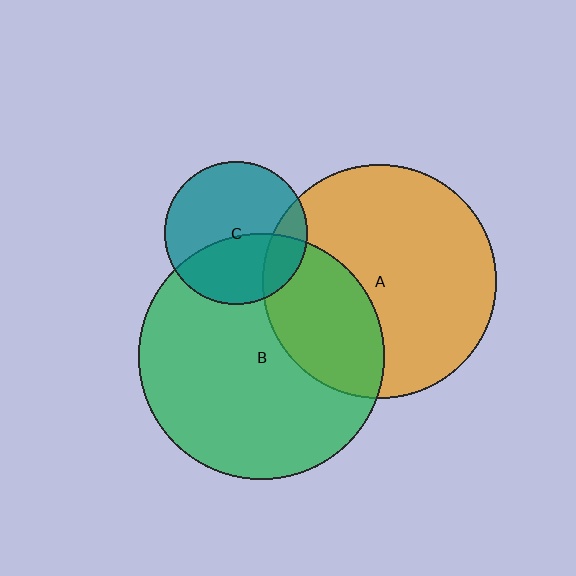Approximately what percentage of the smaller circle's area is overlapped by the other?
Approximately 40%.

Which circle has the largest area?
Circle B (green).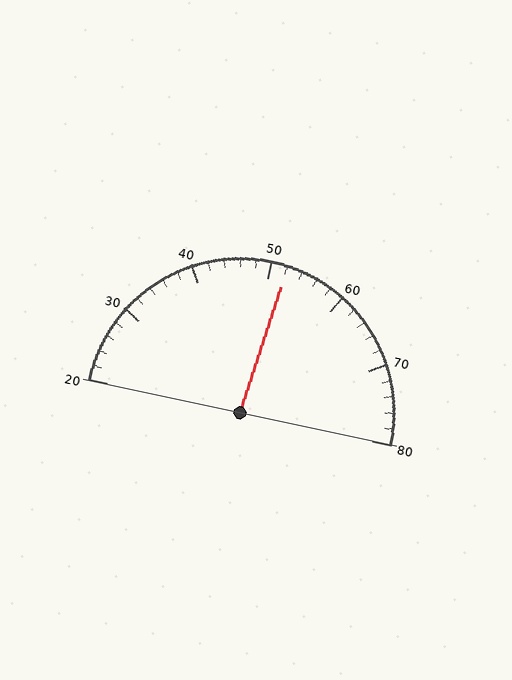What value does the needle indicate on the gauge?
The needle indicates approximately 52.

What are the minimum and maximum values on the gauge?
The gauge ranges from 20 to 80.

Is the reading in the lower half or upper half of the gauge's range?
The reading is in the upper half of the range (20 to 80).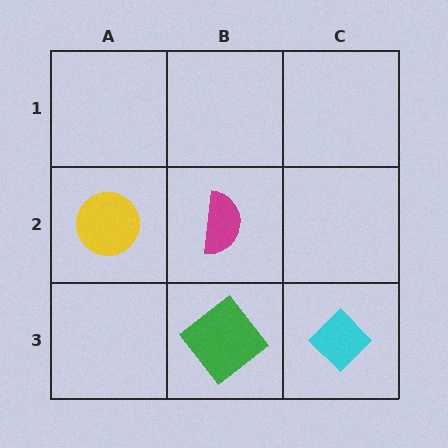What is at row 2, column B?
A magenta semicircle.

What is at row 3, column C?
A cyan diamond.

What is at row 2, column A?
A yellow circle.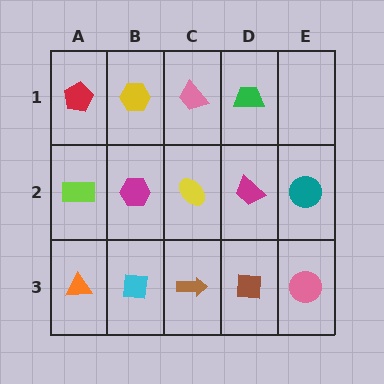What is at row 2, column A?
A lime rectangle.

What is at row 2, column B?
A magenta hexagon.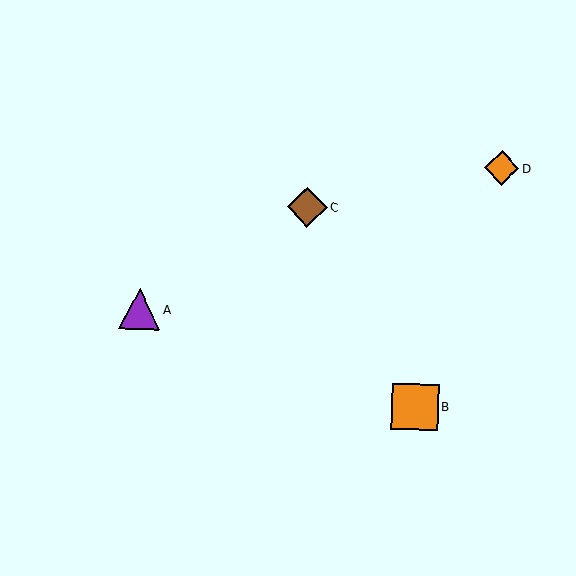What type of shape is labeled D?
Shape D is an orange diamond.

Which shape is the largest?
The orange square (labeled B) is the largest.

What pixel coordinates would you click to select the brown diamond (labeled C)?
Click at (307, 207) to select the brown diamond C.